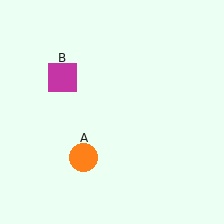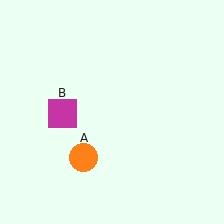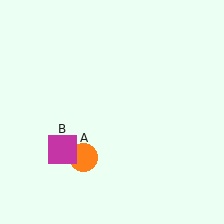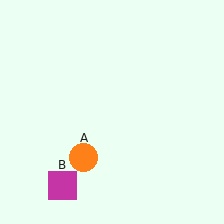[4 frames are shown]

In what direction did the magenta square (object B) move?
The magenta square (object B) moved down.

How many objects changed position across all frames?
1 object changed position: magenta square (object B).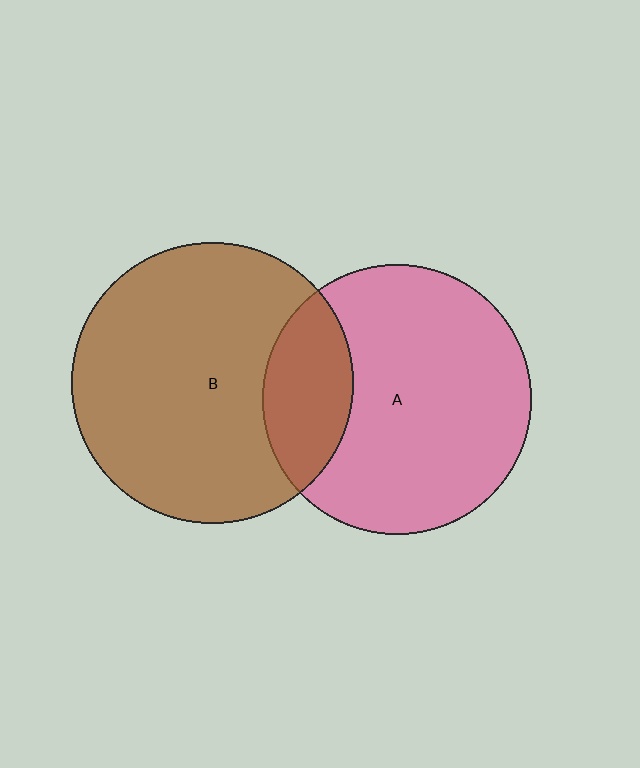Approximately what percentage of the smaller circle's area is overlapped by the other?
Approximately 20%.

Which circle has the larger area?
Circle B (brown).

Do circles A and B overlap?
Yes.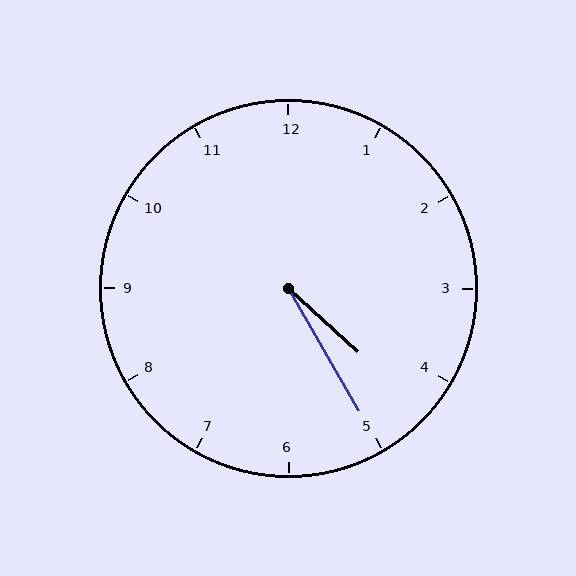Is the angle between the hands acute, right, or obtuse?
It is acute.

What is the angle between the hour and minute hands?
Approximately 18 degrees.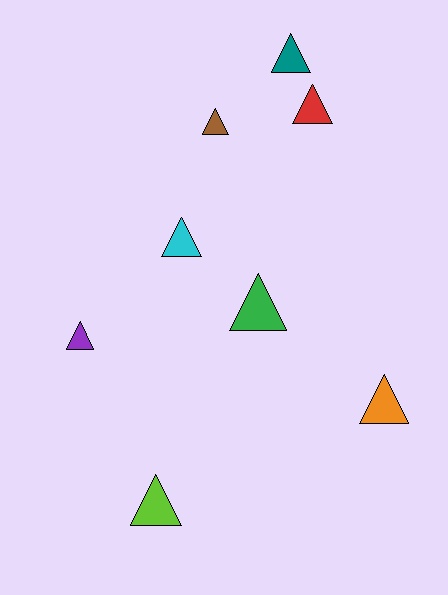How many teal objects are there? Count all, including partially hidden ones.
There is 1 teal object.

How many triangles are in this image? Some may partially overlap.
There are 8 triangles.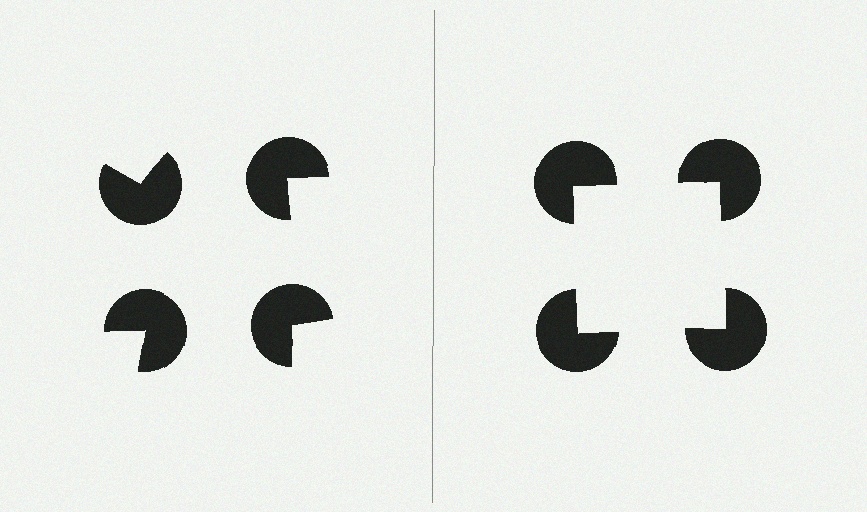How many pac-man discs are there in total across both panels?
8 — 4 on each side.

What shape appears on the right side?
An illusory square.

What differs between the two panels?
The pac-man discs are positioned identically on both sides; only the wedge orientations differ. On the right they align to a square; on the left they are misaligned.